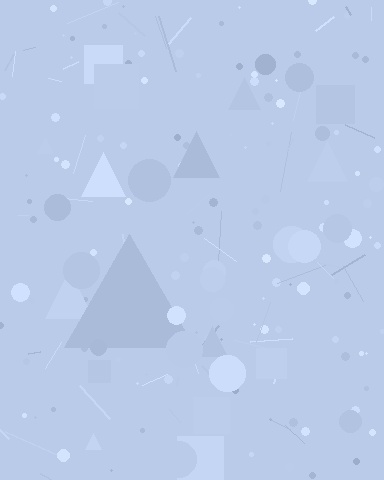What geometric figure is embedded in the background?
A triangle is embedded in the background.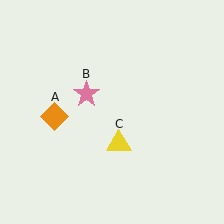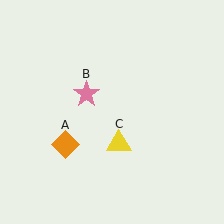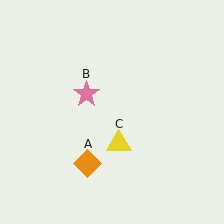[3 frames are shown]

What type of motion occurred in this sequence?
The orange diamond (object A) rotated counterclockwise around the center of the scene.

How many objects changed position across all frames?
1 object changed position: orange diamond (object A).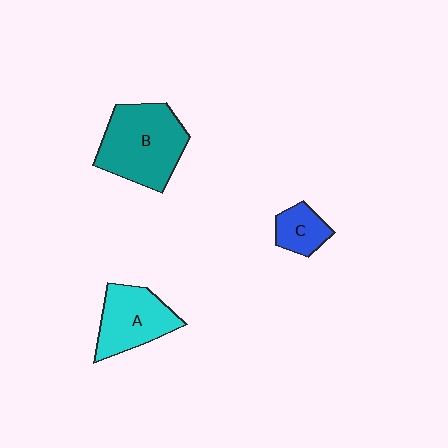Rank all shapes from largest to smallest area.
From largest to smallest: B (teal), A (cyan), C (blue).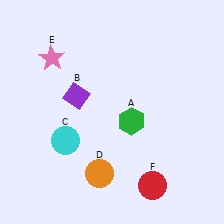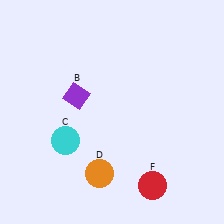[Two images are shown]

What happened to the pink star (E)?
The pink star (E) was removed in Image 2. It was in the top-left area of Image 1.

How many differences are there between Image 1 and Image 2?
There are 2 differences between the two images.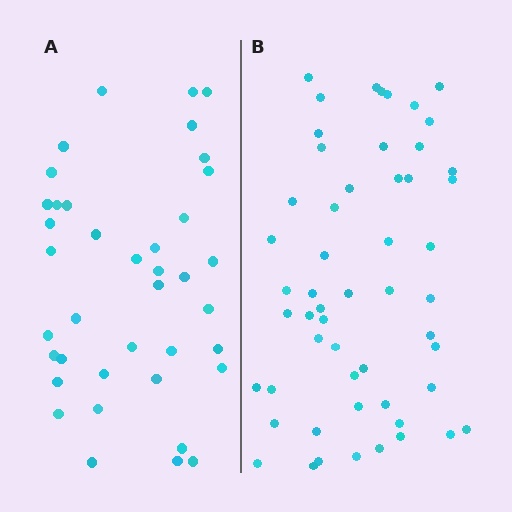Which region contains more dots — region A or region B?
Region B (the right region) has more dots.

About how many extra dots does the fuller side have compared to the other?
Region B has approximately 15 more dots than region A.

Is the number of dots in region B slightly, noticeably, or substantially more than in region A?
Region B has noticeably more, but not dramatically so. The ratio is roughly 1.4 to 1.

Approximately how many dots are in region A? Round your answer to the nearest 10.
About 40 dots. (The exact count is 39, which rounds to 40.)